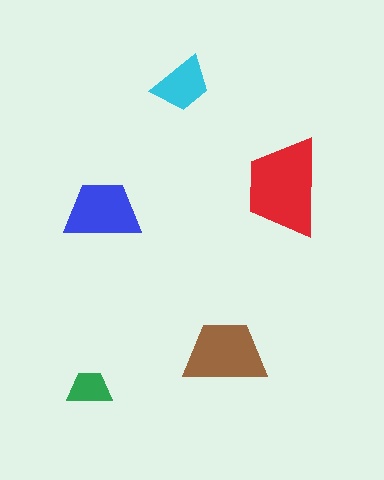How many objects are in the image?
There are 5 objects in the image.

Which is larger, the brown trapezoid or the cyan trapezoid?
The brown one.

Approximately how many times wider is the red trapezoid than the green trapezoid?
About 2 times wider.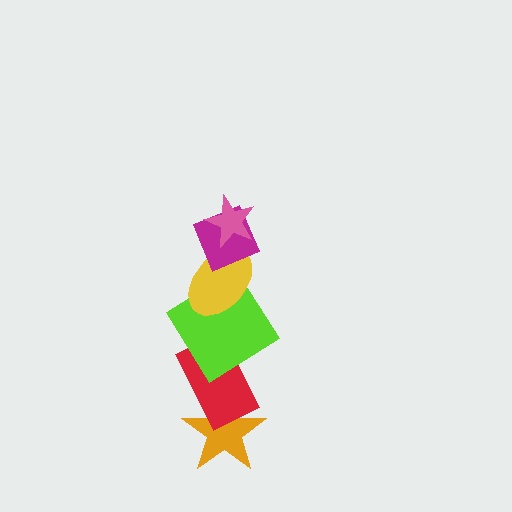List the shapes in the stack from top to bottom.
From top to bottom: the pink star, the magenta diamond, the yellow ellipse, the lime diamond, the red rectangle, the orange star.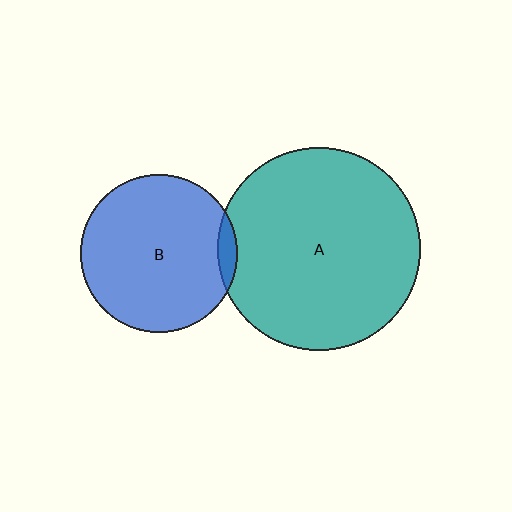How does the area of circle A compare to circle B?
Approximately 1.7 times.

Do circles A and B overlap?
Yes.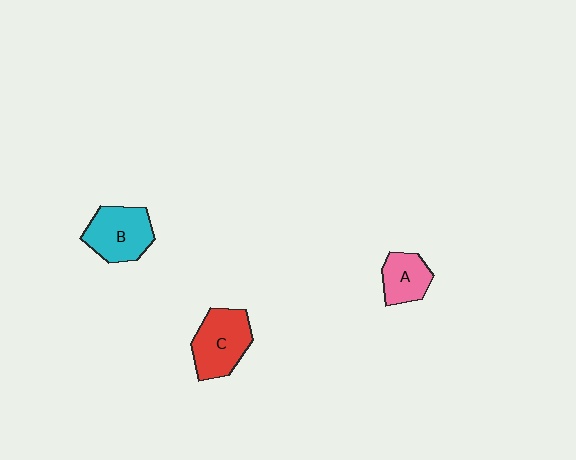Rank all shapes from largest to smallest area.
From largest to smallest: C (red), B (cyan), A (pink).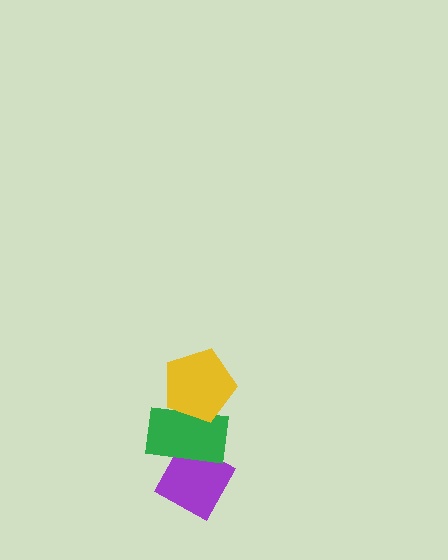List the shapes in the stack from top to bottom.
From top to bottom: the yellow pentagon, the green rectangle, the purple diamond.